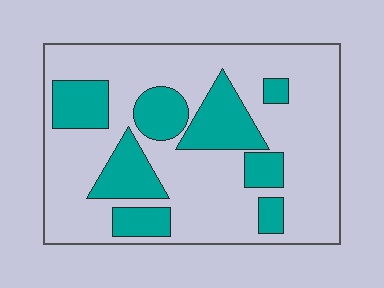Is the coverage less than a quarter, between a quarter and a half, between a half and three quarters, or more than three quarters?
Between a quarter and a half.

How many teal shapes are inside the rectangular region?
8.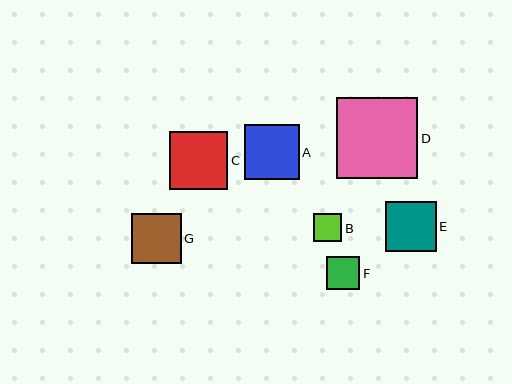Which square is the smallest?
Square B is the smallest with a size of approximately 28 pixels.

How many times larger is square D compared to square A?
Square D is approximately 1.5 times the size of square A.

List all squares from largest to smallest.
From largest to smallest: D, C, A, E, G, F, B.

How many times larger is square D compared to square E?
Square D is approximately 1.6 times the size of square E.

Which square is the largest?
Square D is the largest with a size of approximately 82 pixels.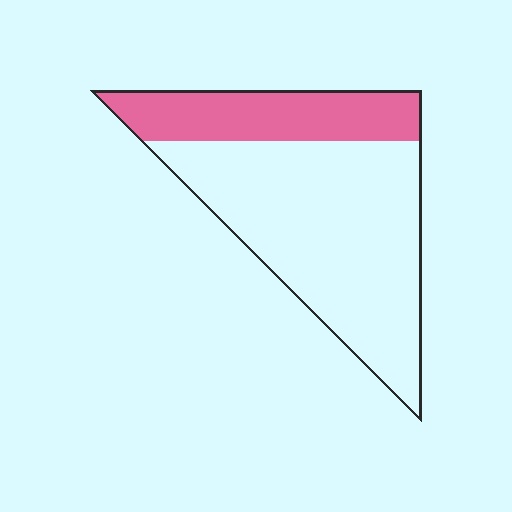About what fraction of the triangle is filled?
About one quarter (1/4).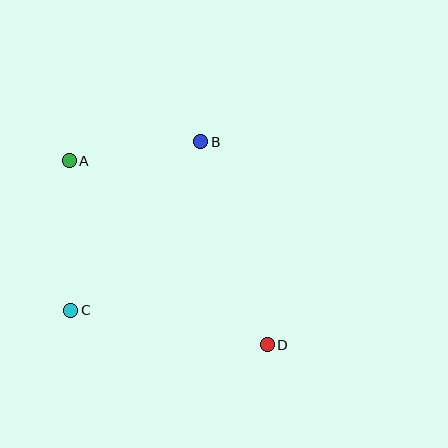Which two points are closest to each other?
Points A and B are closest to each other.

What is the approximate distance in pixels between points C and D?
The distance between C and D is approximately 200 pixels.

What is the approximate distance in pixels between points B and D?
The distance between B and D is approximately 214 pixels.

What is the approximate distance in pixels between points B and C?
The distance between B and C is approximately 213 pixels.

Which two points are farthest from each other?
Points A and D are farthest from each other.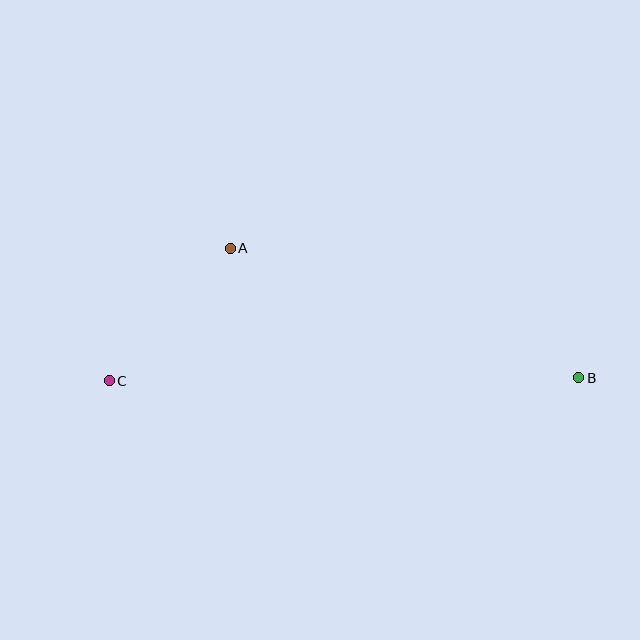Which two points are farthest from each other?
Points B and C are farthest from each other.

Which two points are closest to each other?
Points A and C are closest to each other.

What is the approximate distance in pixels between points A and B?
The distance between A and B is approximately 372 pixels.